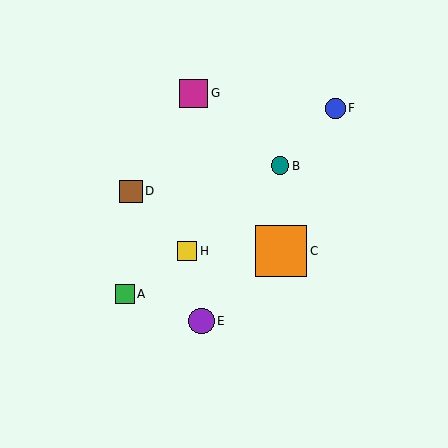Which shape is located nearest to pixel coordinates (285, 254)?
The orange square (labeled C) at (281, 251) is nearest to that location.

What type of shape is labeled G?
Shape G is a magenta square.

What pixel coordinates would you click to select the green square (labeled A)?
Click at (125, 294) to select the green square A.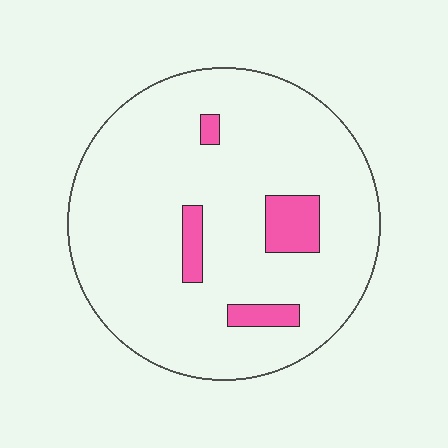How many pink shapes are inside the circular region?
4.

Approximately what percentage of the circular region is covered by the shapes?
Approximately 10%.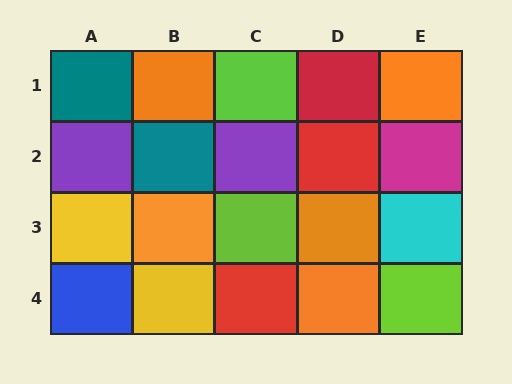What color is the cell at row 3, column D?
Orange.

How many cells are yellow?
2 cells are yellow.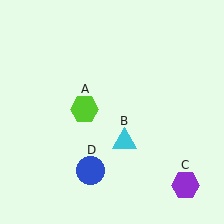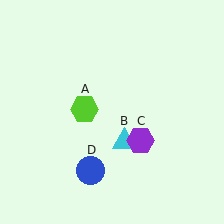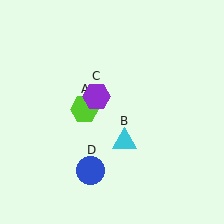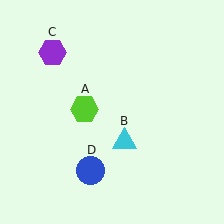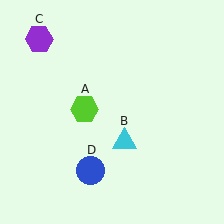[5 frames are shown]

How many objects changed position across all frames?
1 object changed position: purple hexagon (object C).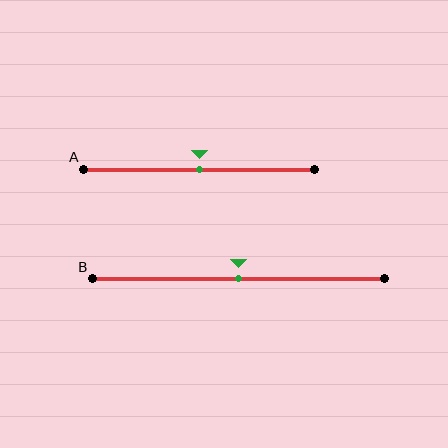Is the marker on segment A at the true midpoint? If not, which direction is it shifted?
Yes, the marker on segment A is at the true midpoint.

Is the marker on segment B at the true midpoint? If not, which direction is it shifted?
Yes, the marker on segment B is at the true midpoint.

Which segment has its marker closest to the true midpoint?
Segment A has its marker closest to the true midpoint.